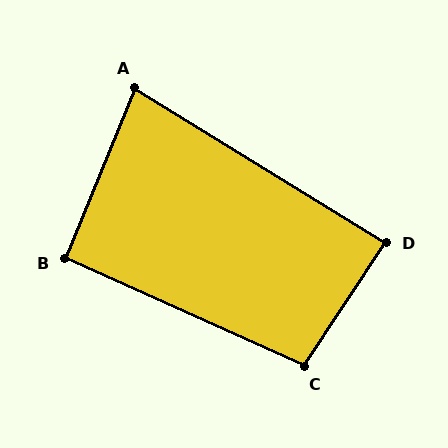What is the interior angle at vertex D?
Approximately 88 degrees (approximately right).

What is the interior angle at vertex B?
Approximately 92 degrees (approximately right).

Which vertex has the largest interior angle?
C, at approximately 99 degrees.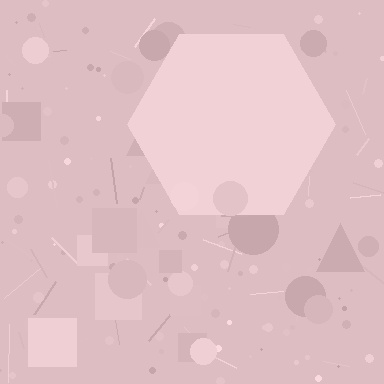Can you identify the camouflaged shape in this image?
The camouflaged shape is a hexagon.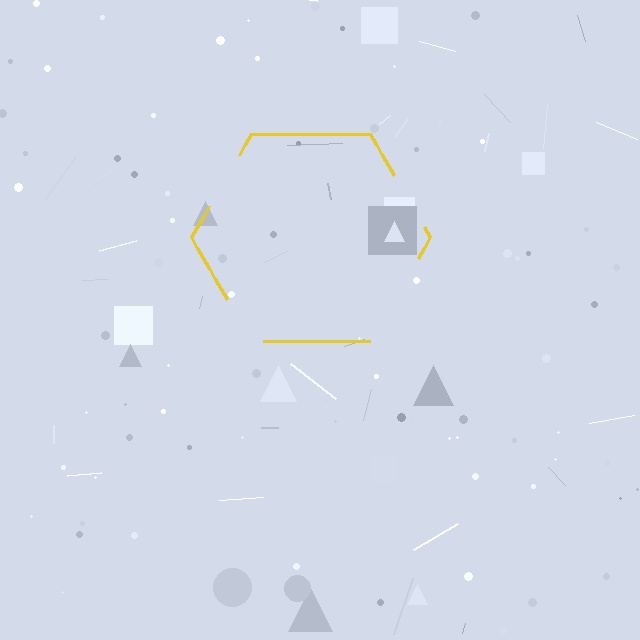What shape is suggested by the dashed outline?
The dashed outline suggests a hexagon.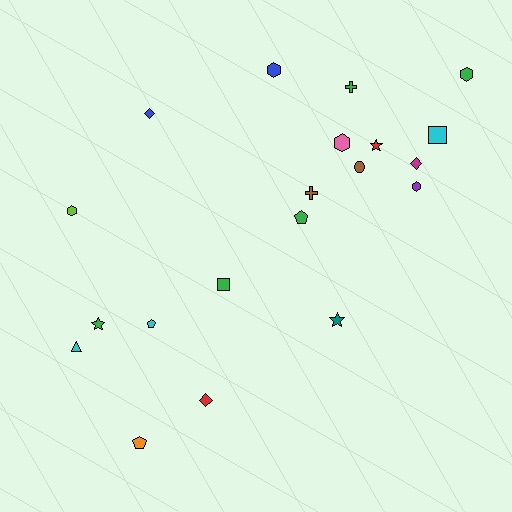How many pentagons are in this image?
There are 3 pentagons.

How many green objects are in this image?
There are 5 green objects.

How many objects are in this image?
There are 20 objects.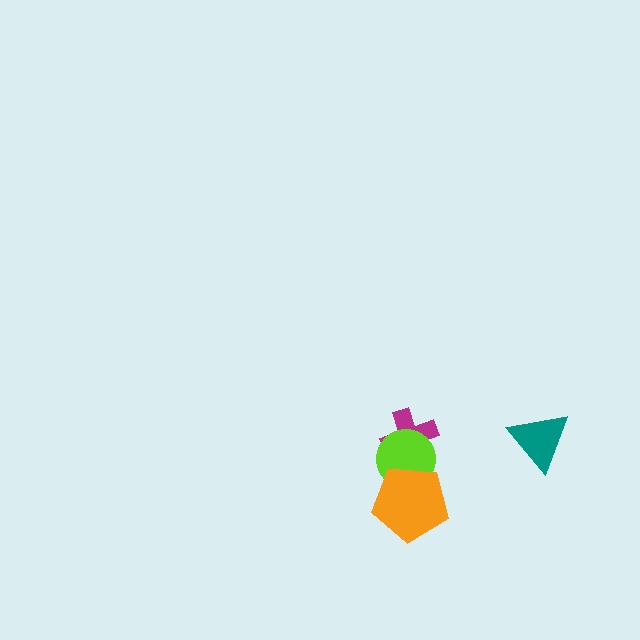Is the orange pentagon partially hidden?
No, no other shape covers it.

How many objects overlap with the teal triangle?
0 objects overlap with the teal triangle.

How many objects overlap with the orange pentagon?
1 object overlaps with the orange pentagon.